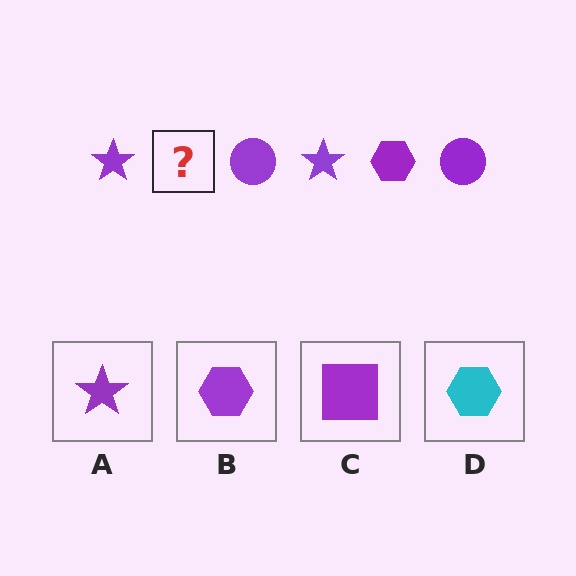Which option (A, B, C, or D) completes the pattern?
B.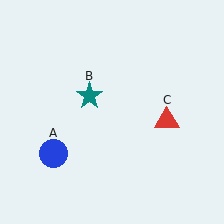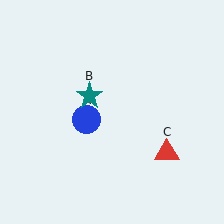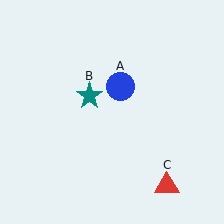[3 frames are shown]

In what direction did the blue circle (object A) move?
The blue circle (object A) moved up and to the right.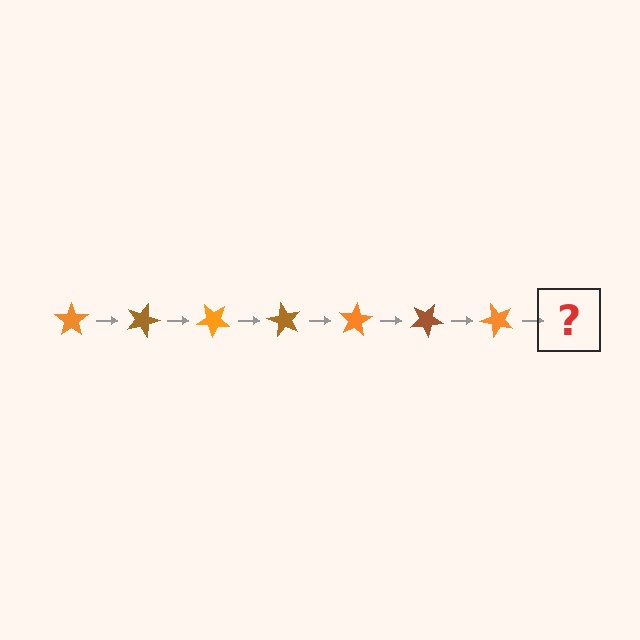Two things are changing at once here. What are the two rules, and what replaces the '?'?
The two rules are that it rotates 20 degrees each step and the color cycles through orange and brown. The '?' should be a brown star, rotated 140 degrees from the start.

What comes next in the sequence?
The next element should be a brown star, rotated 140 degrees from the start.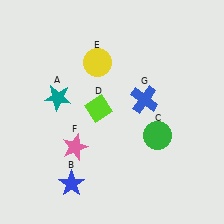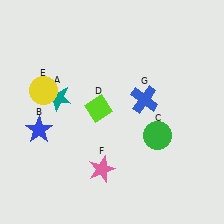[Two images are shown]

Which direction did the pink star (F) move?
The pink star (F) moved right.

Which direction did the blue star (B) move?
The blue star (B) moved up.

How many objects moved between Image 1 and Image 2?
3 objects moved between the two images.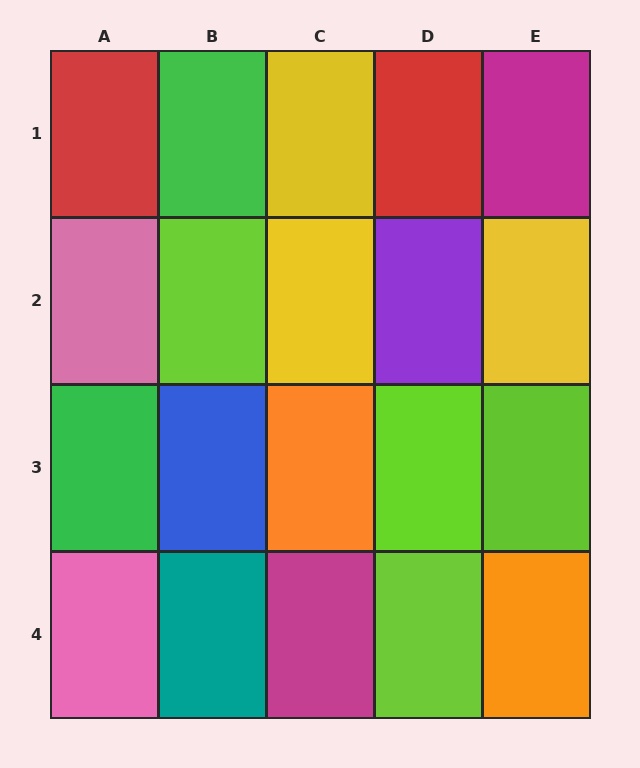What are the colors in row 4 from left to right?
Pink, teal, magenta, lime, orange.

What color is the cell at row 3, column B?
Blue.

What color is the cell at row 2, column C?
Yellow.